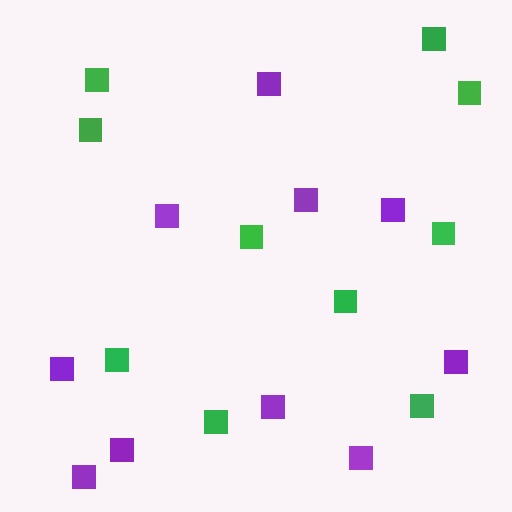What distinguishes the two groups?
There are 2 groups: one group of purple squares (10) and one group of green squares (10).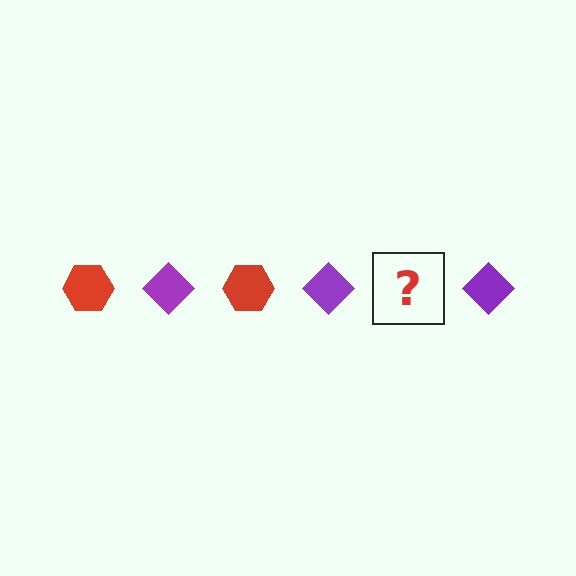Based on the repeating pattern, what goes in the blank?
The blank should be a red hexagon.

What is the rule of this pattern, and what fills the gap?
The rule is that the pattern alternates between red hexagon and purple diamond. The gap should be filled with a red hexagon.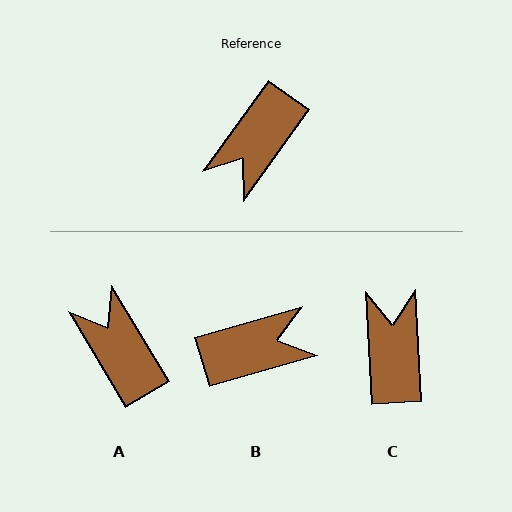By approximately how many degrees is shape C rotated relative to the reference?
Approximately 141 degrees clockwise.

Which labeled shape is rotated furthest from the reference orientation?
B, about 142 degrees away.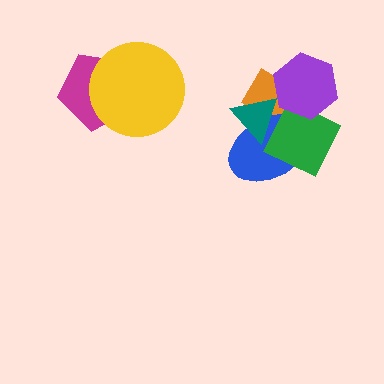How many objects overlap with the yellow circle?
1 object overlaps with the yellow circle.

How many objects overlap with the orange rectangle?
4 objects overlap with the orange rectangle.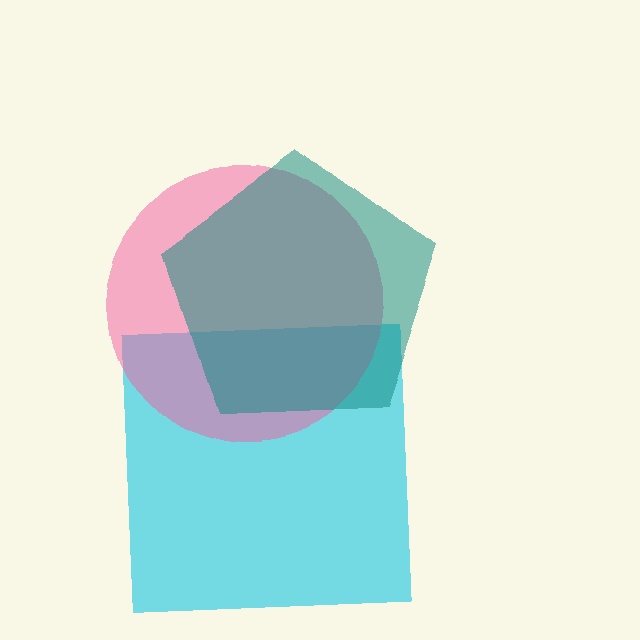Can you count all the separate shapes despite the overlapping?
Yes, there are 3 separate shapes.